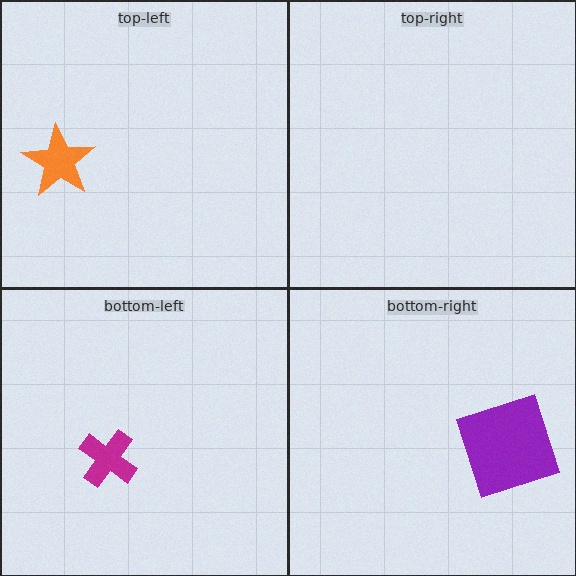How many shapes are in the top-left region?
1.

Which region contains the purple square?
The bottom-right region.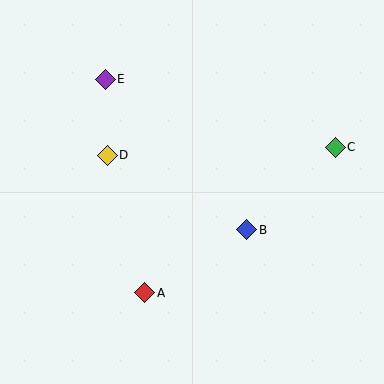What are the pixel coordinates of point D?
Point D is at (107, 155).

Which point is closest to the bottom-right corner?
Point B is closest to the bottom-right corner.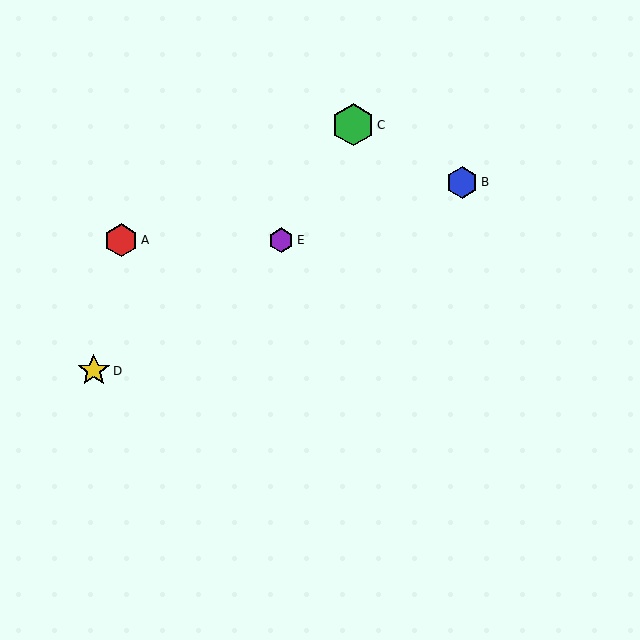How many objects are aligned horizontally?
2 objects (A, E) are aligned horizontally.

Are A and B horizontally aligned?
No, A is at y≈240 and B is at y≈182.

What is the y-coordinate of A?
Object A is at y≈240.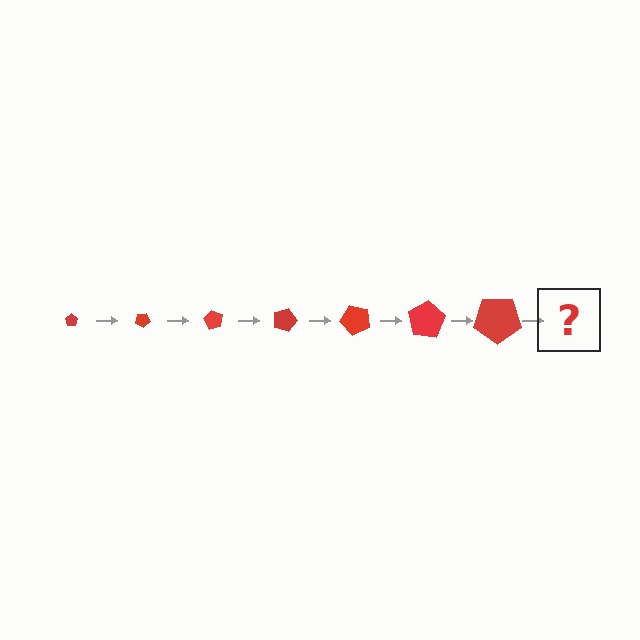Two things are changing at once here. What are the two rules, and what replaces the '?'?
The two rules are that the pentagon grows larger each step and it rotates 30 degrees each step. The '?' should be a pentagon, larger than the previous one and rotated 210 degrees from the start.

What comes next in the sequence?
The next element should be a pentagon, larger than the previous one and rotated 210 degrees from the start.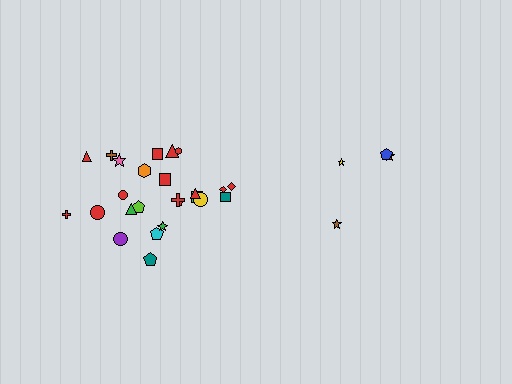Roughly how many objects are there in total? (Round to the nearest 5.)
Roughly 30 objects in total.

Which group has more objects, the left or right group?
The left group.